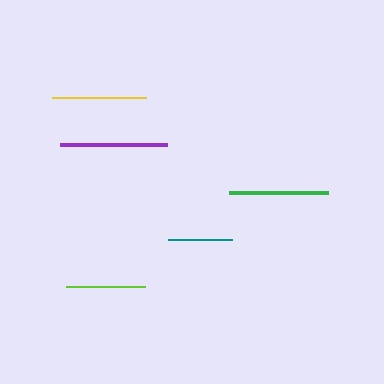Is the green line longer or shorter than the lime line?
The green line is longer than the lime line.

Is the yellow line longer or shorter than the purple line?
The purple line is longer than the yellow line.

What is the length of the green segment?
The green segment is approximately 99 pixels long.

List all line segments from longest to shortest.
From longest to shortest: purple, green, yellow, lime, teal.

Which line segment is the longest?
The purple line is the longest at approximately 107 pixels.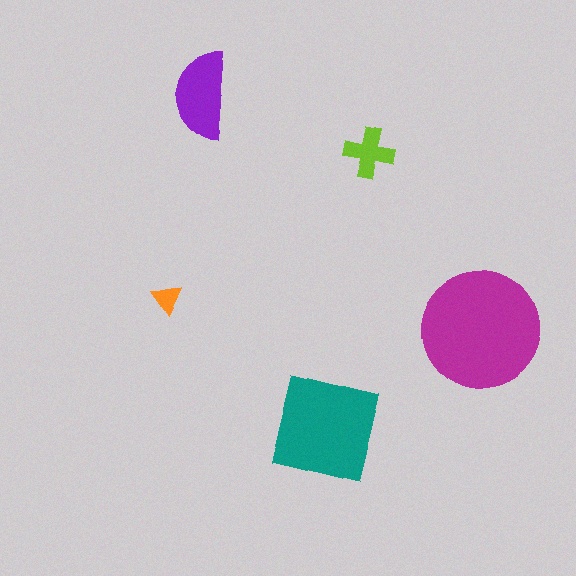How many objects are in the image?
There are 5 objects in the image.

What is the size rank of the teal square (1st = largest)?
2nd.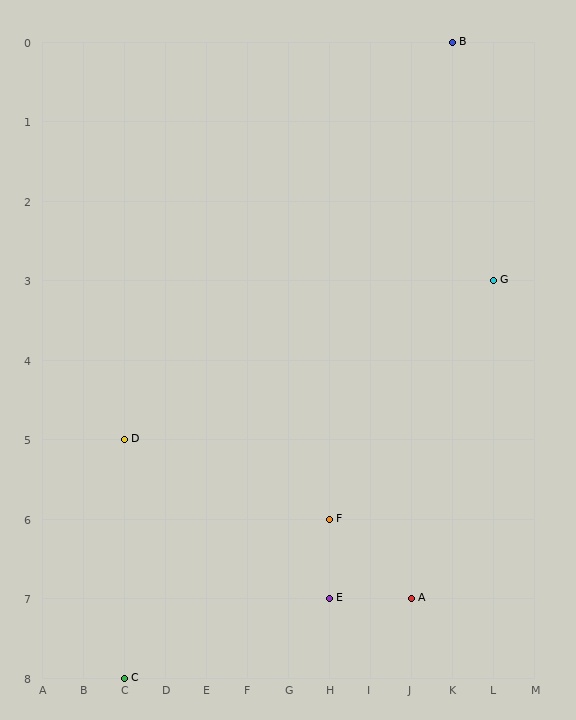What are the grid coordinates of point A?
Point A is at grid coordinates (J, 7).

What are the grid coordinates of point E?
Point E is at grid coordinates (H, 7).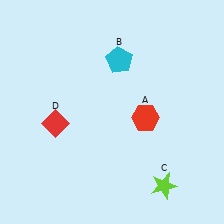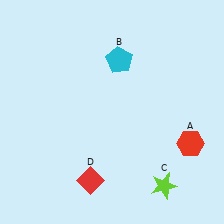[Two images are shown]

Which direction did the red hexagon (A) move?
The red hexagon (A) moved right.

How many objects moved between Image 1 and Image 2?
2 objects moved between the two images.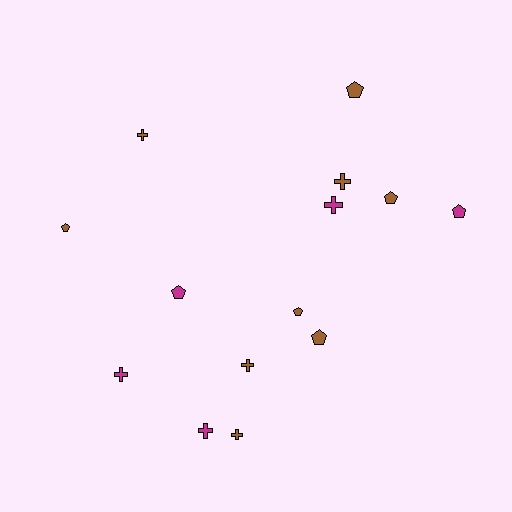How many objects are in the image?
There are 14 objects.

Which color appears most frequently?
Brown, with 9 objects.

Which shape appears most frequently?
Cross, with 7 objects.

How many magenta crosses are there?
There are 3 magenta crosses.